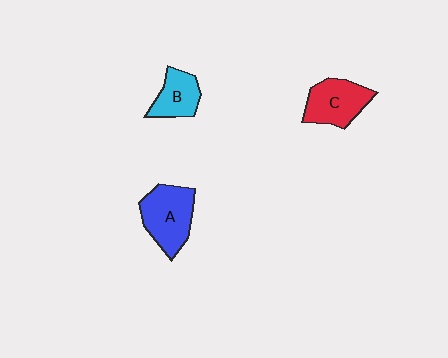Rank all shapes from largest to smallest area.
From largest to smallest: A (blue), C (red), B (cyan).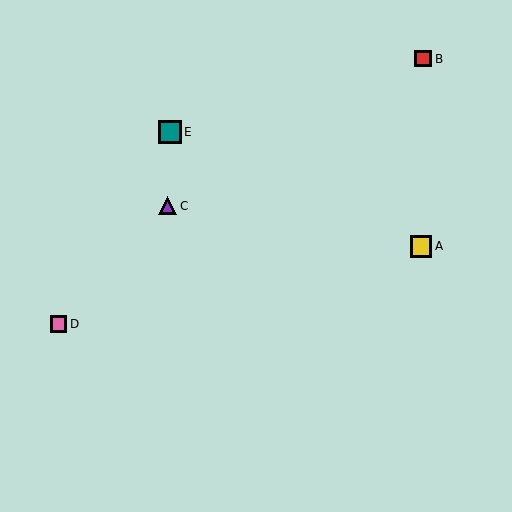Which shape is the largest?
The teal square (labeled E) is the largest.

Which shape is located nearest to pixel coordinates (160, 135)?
The teal square (labeled E) at (170, 132) is nearest to that location.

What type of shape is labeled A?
Shape A is a yellow square.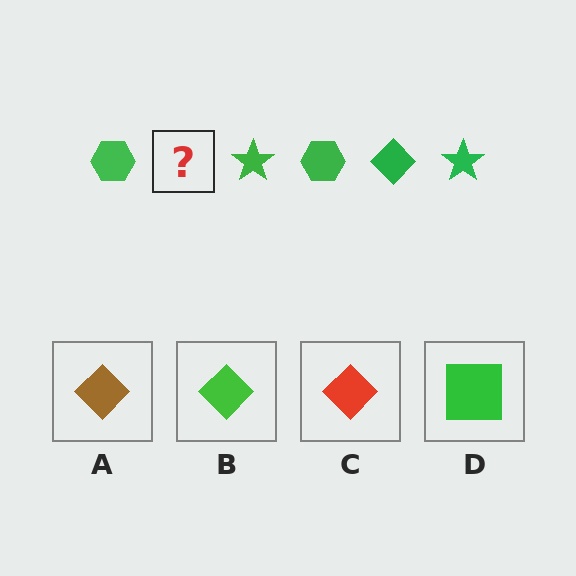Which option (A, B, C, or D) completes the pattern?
B.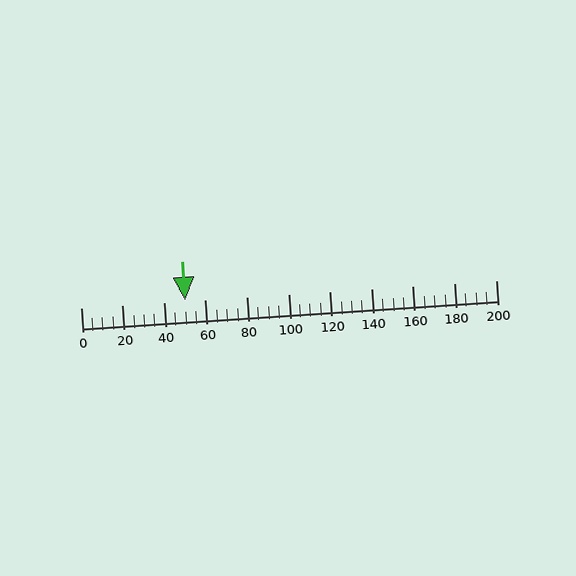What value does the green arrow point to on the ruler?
The green arrow points to approximately 50.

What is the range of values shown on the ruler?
The ruler shows values from 0 to 200.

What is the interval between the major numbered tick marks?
The major tick marks are spaced 20 units apart.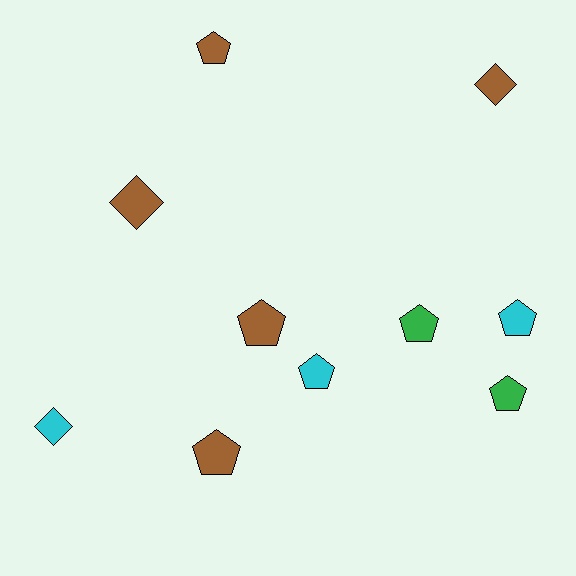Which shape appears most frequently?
Pentagon, with 7 objects.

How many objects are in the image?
There are 10 objects.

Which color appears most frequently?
Brown, with 5 objects.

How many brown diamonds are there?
There are 2 brown diamonds.